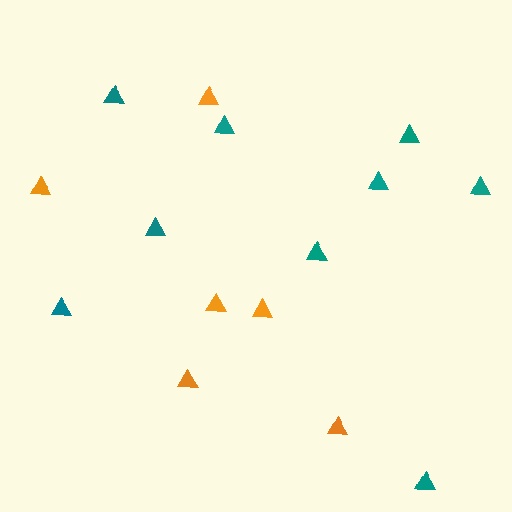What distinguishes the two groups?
There are 2 groups: one group of orange triangles (6) and one group of teal triangles (9).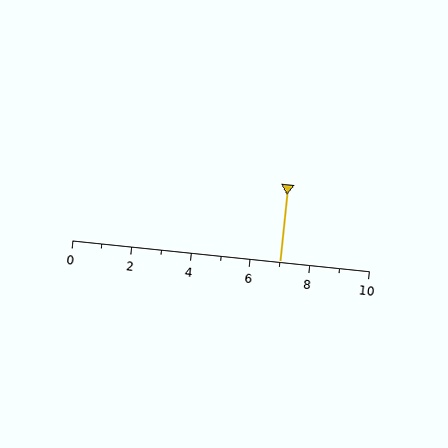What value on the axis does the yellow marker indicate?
The marker indicates approximately 7.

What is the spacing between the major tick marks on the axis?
The major ticks are spaced 2 apart.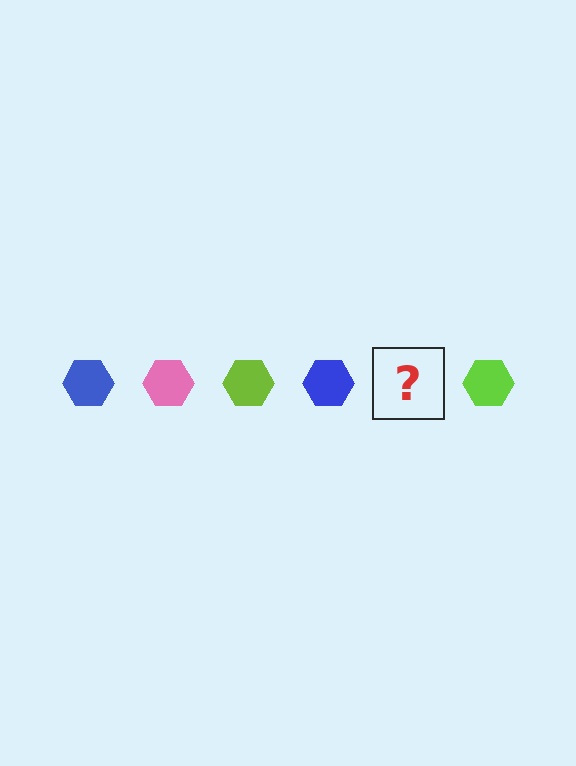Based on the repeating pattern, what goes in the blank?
The blank should be a pink hexagon.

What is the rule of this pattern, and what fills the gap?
The rule is that the pattern cycles through blue, pink, lime hexagons. The gap should be filled with a pink hexagon.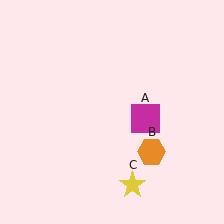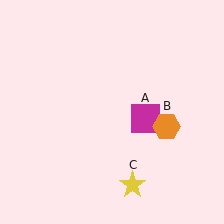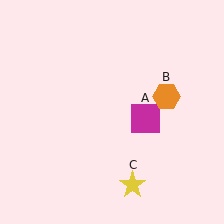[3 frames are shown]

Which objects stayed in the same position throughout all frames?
Magenta square (object A) and yellow star (object C) remained stationary.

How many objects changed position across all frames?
1 object changed position: orange hexagon (object B).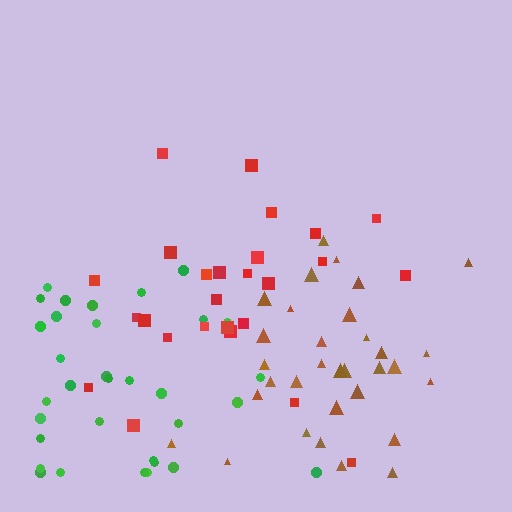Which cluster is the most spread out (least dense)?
Red.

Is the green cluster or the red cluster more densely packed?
Green.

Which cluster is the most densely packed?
Brown.